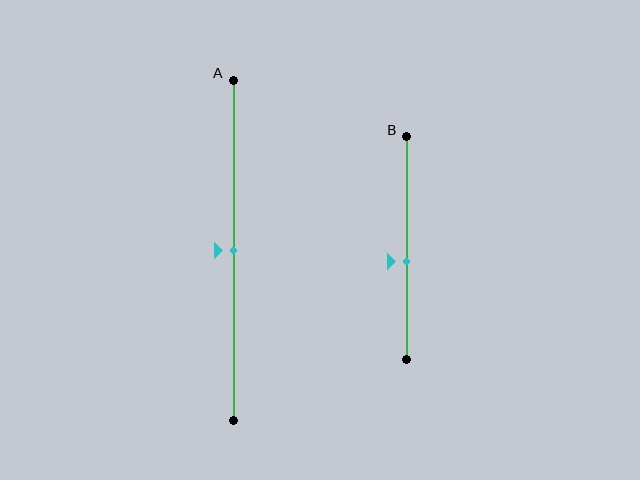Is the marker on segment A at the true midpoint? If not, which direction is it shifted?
Yes, the marker on segment A is at the true midpoint.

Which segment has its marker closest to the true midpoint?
Segment A has its marker closest to the true midpoint.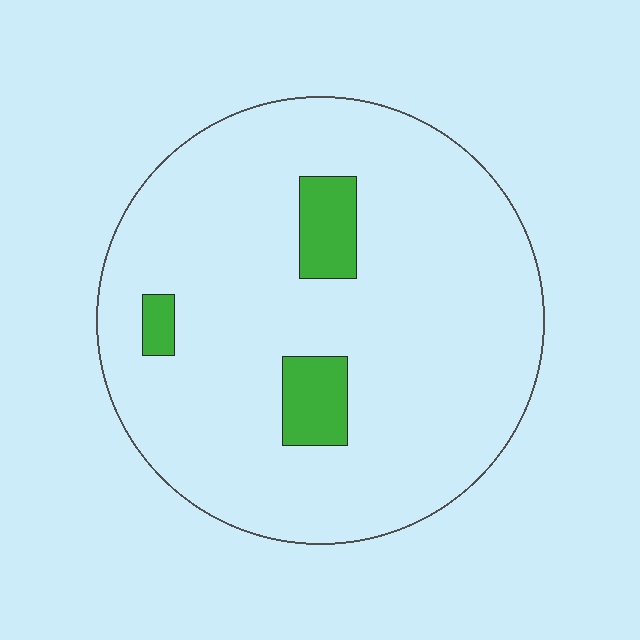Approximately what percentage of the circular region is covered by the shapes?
Approximately 10%.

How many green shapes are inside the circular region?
3.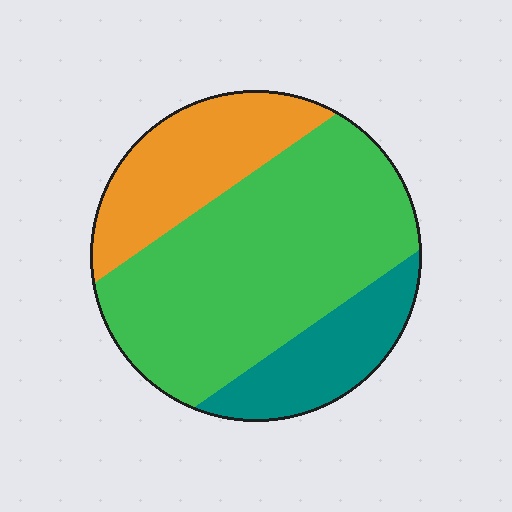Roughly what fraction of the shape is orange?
Orange takes up between a sixth and a third of the shape.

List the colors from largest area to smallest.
From largest to smallest: green, orange, teal.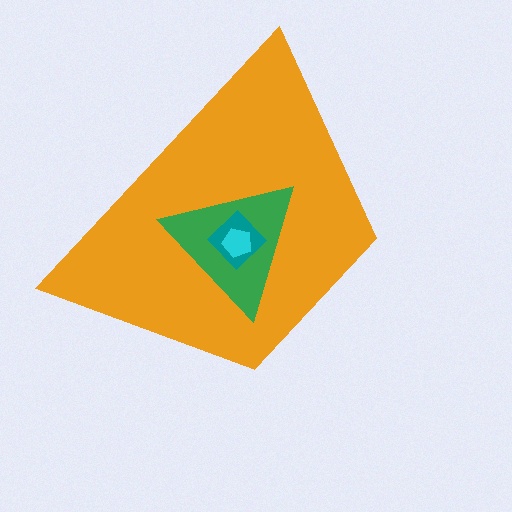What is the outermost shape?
The orange trapezoid.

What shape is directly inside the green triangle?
The teal diamond.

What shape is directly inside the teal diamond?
The cyan pentagon.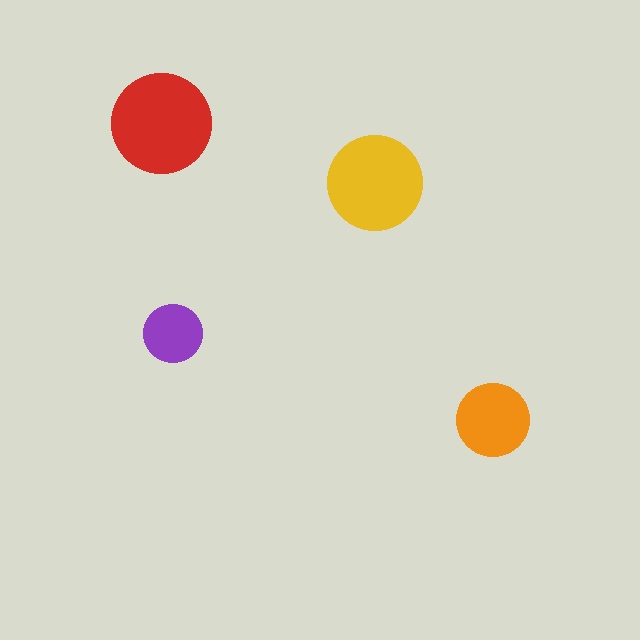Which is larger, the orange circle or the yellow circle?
The yellow one.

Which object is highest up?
The red circle is topmost.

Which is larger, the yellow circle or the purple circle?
The yellow one.